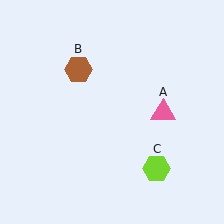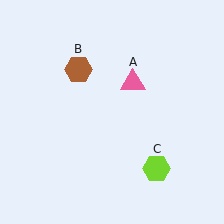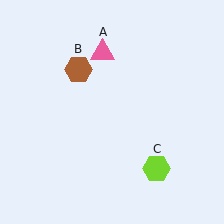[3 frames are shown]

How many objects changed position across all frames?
1 object changed position: pink triangle (object A).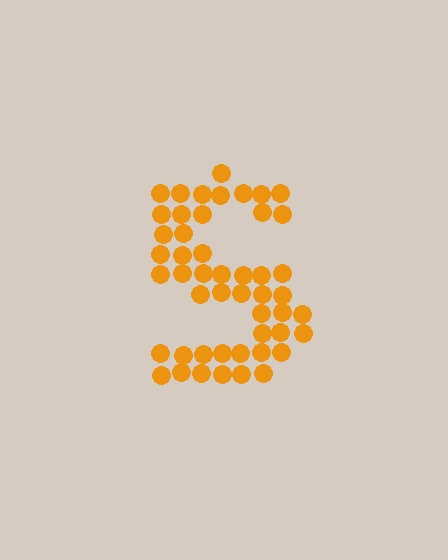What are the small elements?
The small elements are circles.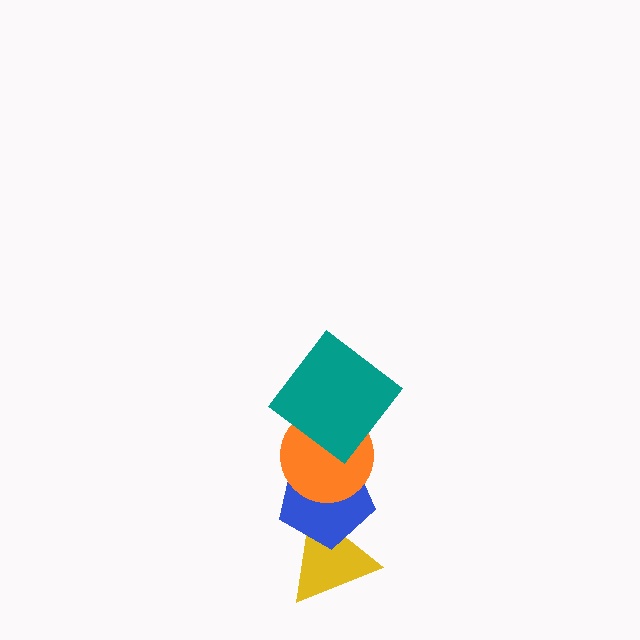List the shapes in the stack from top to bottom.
From top to bottom: the teal diamond, the orange circle, the blue pentagon, the yellow triangle.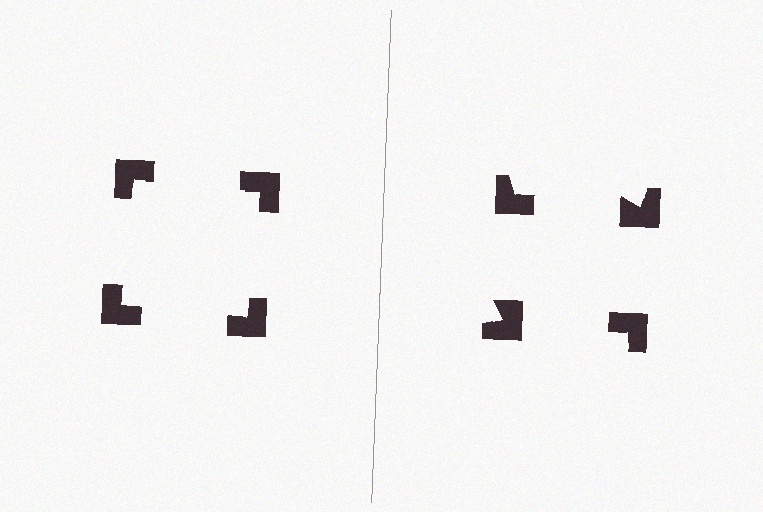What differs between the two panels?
The notched squares are positioned identically on both sides; only the wedge orientations differ. On the left they align to a square; on the right they are misaligned.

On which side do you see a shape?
An illusory square appears on the left side. On the right side the wedge cuts are rotated, so no coherent shape forms.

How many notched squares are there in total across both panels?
8 — 4 on each side.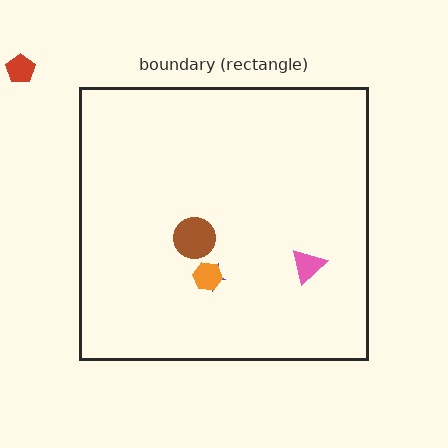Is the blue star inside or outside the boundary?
Inside.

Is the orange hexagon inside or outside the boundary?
Inside.